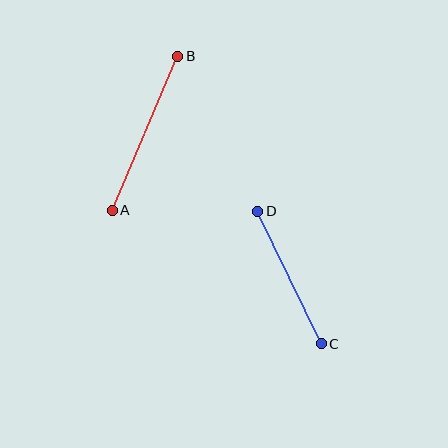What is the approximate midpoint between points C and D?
The midpoint is at approximately (289, 277) pixels.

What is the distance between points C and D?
The distance is approximately 147 pixels.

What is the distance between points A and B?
The distance is approximately 167 pixels.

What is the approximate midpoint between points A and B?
The midpoint is at approximately (145, 133) pixels.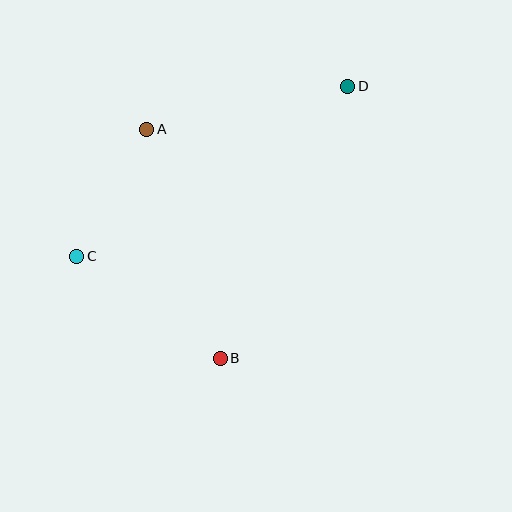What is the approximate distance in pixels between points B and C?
The distance between B and C is approximately 176 pixels.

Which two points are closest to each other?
Points A and C are closest to each other.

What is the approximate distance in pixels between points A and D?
The distance between A and D is approximately 206 pixels.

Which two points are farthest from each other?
Points C and D are farthest from each other.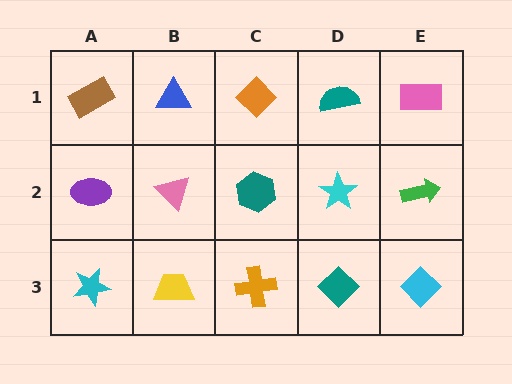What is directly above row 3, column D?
A cyan star.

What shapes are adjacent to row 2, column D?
A teal semicircle (row 1, column D), a teal diamond (row 3, column D), a teal hexagon (row 2, column C), a green arrow (row 2, column E).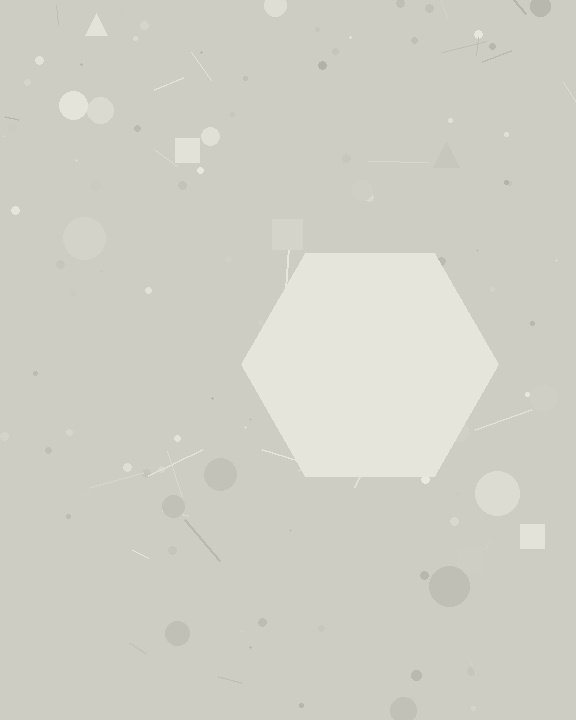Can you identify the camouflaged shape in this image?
The camouflaged shape is a hexagon.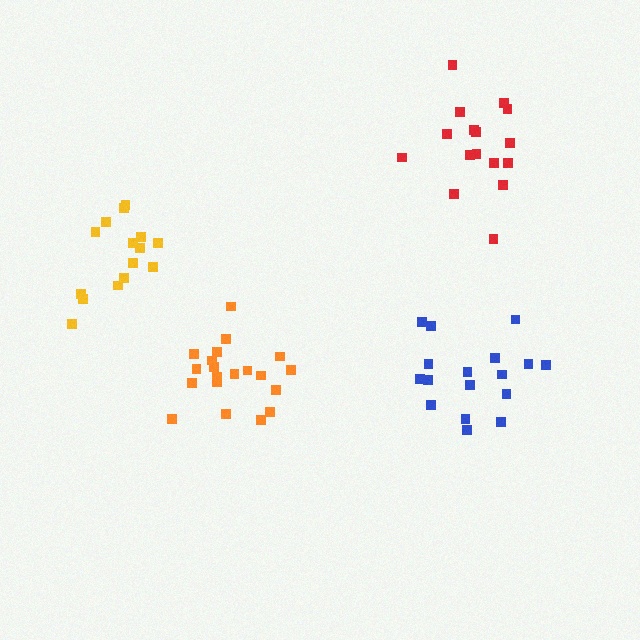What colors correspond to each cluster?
The clusters are colored: orange, blue, yellow, red.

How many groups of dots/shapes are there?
There are 4 groups.